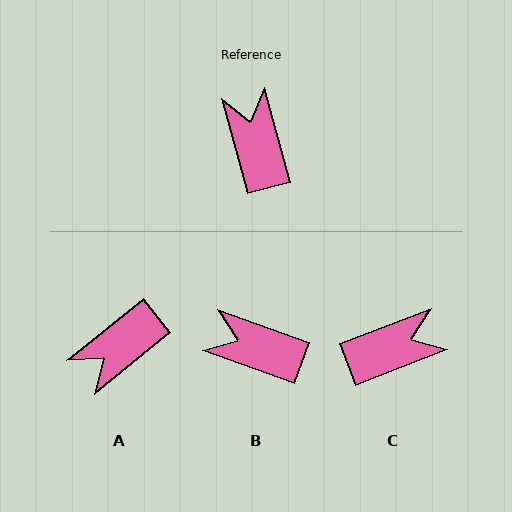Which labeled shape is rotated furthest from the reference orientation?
A, about 114 degrees away.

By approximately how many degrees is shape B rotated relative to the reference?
Approximately 55 degrees counter-clockwise.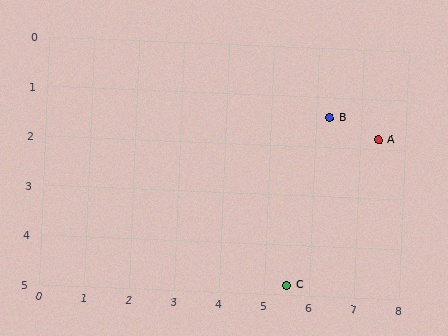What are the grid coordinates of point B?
Point B is at approximately (6.3, 1.4).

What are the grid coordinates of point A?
Point A is at approximately (7.4, 1.8).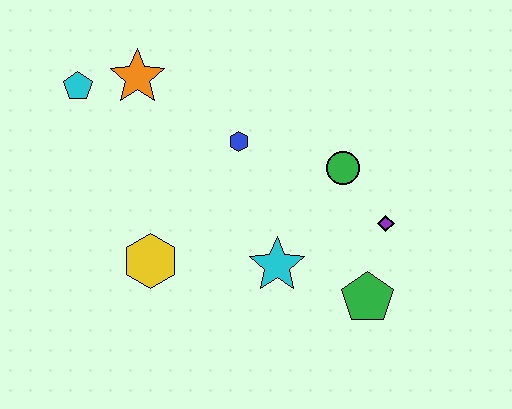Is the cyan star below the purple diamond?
Yes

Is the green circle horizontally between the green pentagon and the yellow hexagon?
Yes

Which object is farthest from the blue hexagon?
The green pentagon is farthest from the blue hexagon.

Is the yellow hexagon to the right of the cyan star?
No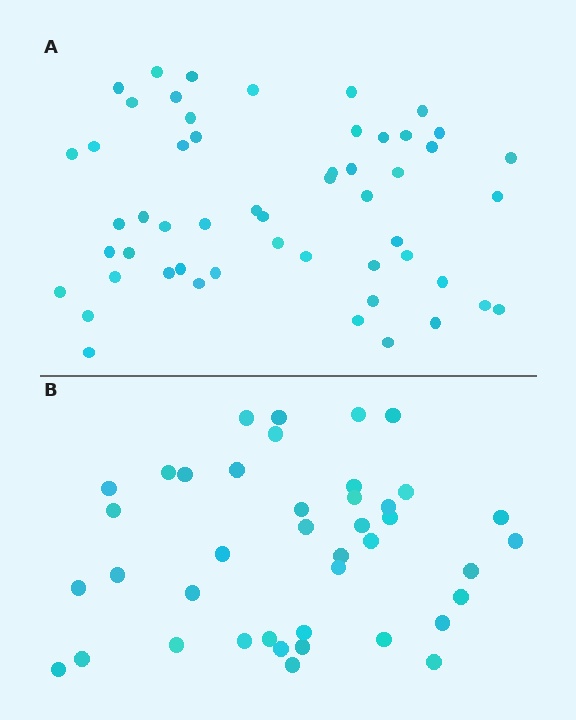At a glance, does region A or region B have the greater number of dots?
Region A (the top region) has more dots.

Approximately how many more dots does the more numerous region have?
Region A has roughly 12 or so more dots than region B.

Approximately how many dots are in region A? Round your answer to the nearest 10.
About 50 dots. (The exact count is 53, which rounds to 50.)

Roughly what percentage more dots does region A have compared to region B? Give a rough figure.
About 30% more.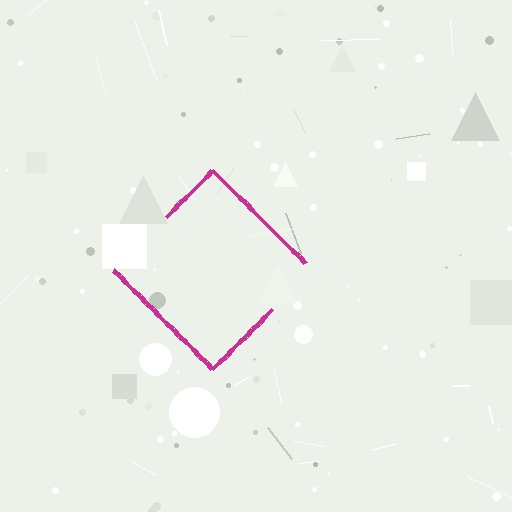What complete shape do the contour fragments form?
The contour fragments form a diamond.